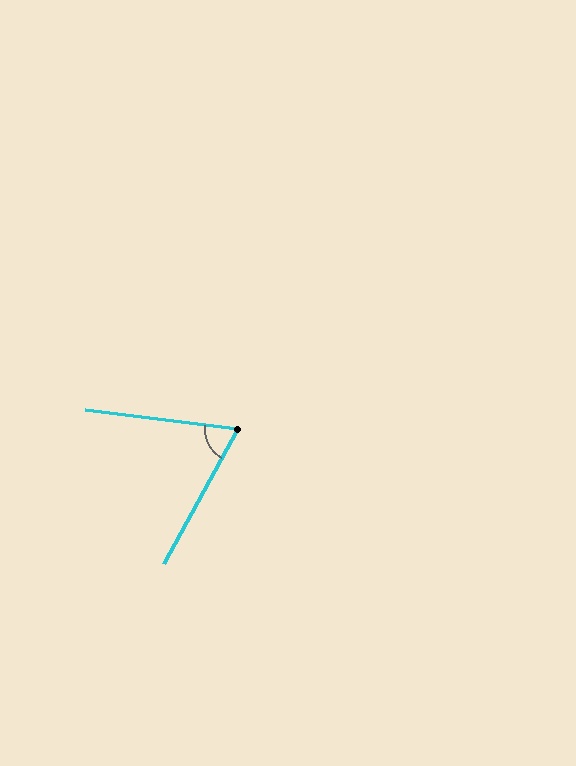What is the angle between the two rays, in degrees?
Approximately 68 degrees.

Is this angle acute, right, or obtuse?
It is acute.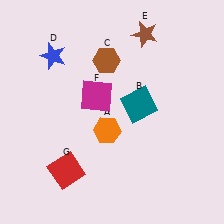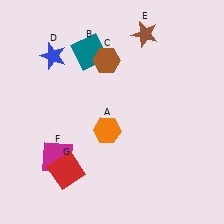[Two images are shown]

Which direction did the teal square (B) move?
The teal square (B) moved up.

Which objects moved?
The objects that moved are: the teal square (B), the magenta square (F).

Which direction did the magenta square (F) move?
The magenta square (F) moved down.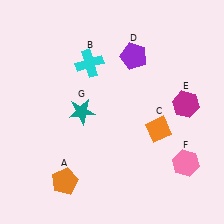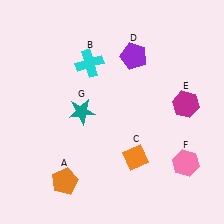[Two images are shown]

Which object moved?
The orange diamond (C) moved down.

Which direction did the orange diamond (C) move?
The orange diamond (C) moved down.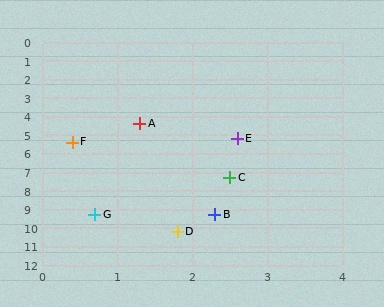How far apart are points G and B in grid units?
Points G and B are about 1.6 grid units apart.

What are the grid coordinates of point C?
Point C is at approximately (2.5, 7.3).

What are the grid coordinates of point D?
Point D is at approximately (1.8, 10.2).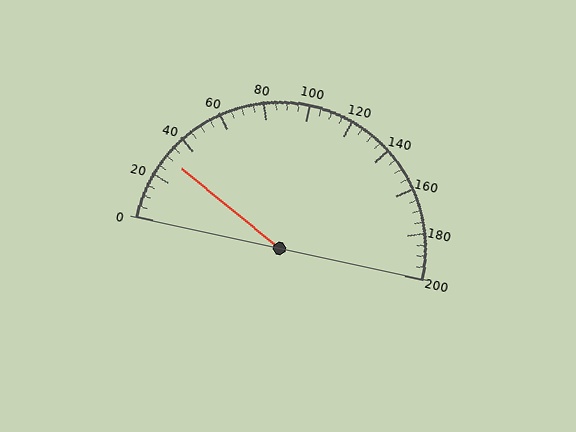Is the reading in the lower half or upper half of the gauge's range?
The reading is in the lower half of the range (0 to 200).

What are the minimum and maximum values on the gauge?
The gauge ranges from 0 to 200.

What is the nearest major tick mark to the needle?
The nearest major tick mark is 40.